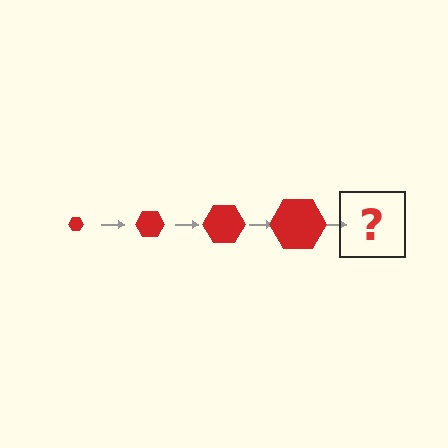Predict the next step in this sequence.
The next step is a red hexagon, larger than the previous one.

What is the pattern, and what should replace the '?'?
The pattern is that the hexagon gets progressively larger each step. The '?' should be a red hexagon, larger than the previous one.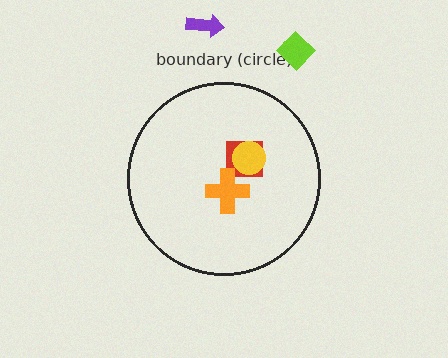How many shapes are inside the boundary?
3 inside, 2 outside.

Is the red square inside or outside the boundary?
Inside.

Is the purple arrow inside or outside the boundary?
Outside.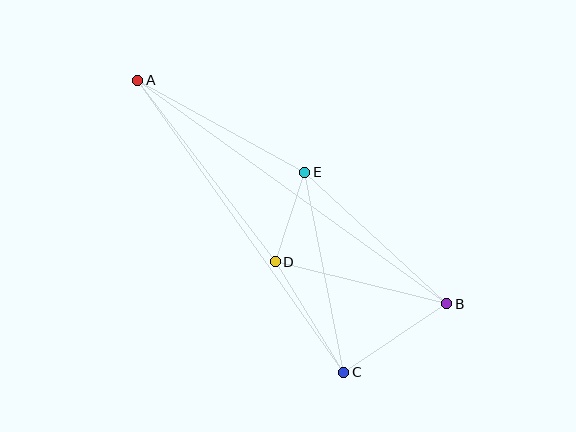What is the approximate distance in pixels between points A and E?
The distance between A and E is approximately 191 pixels.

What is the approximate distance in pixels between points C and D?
The distance between C and D is approximately 130 pixels.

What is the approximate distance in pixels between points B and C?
The distance between B and C is approximately 124 pixels.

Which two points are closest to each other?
Points D and E are closest to each other.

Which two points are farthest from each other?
Points A and B are farthest from each other.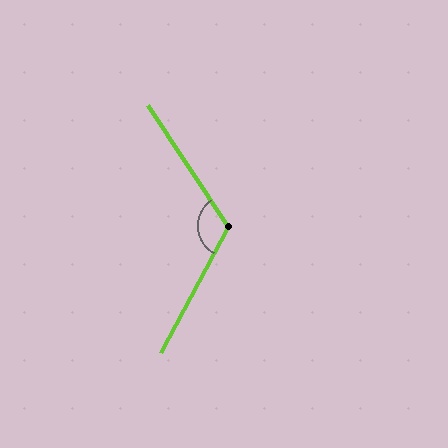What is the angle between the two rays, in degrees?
Approximately 118 degrees.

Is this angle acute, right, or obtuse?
It is obtuse.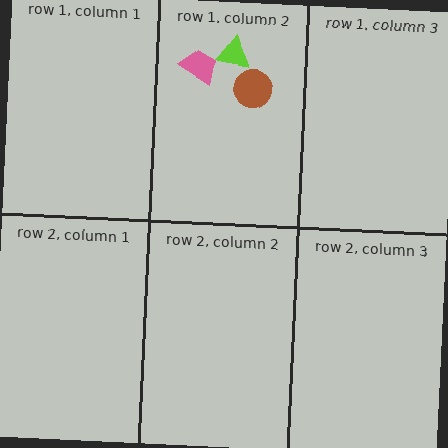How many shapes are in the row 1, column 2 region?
3.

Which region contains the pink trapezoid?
The row 1, column 2 region.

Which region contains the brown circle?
The row 1, column 2 region.